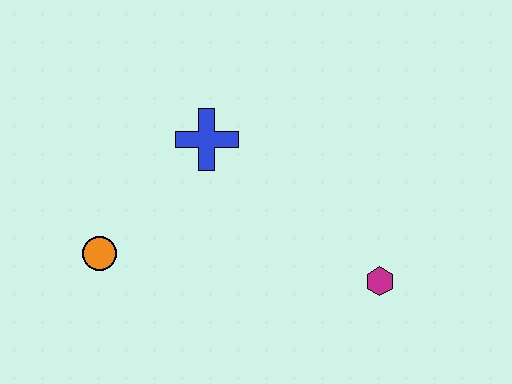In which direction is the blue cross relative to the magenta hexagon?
The blue cross is to the left of the magenta hexagon.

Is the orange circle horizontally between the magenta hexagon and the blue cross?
No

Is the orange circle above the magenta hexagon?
Yes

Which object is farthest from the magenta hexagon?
The orange circle is farthest from the magenta hexagon.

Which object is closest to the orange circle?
The blue cross is closest to the orange circle.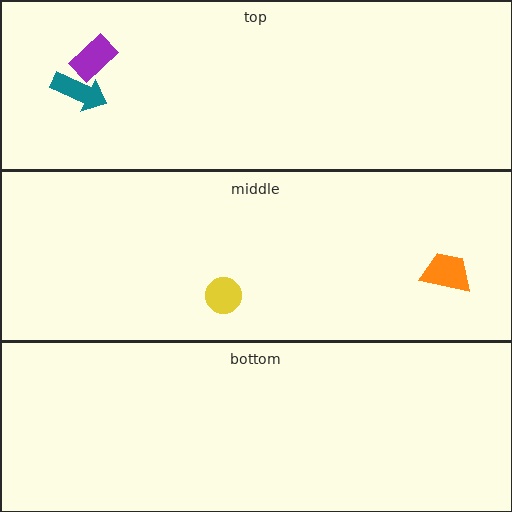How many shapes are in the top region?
2.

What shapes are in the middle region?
The orange trapezoid, the yellow circle.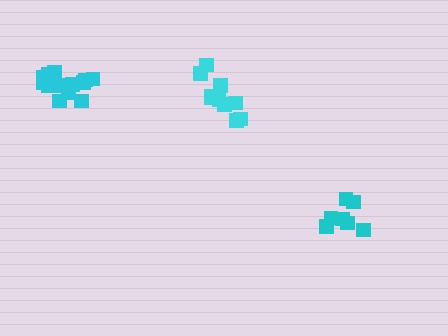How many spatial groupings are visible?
There are 3 spatial groupings.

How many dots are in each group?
Group 1: 8 dots, Group 2: 14 dots, Group 3: 10 dots (32 total).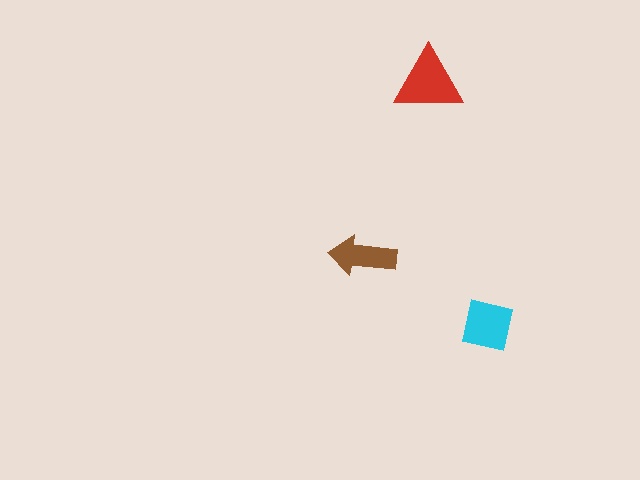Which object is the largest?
The red triangle.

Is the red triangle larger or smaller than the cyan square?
Larger.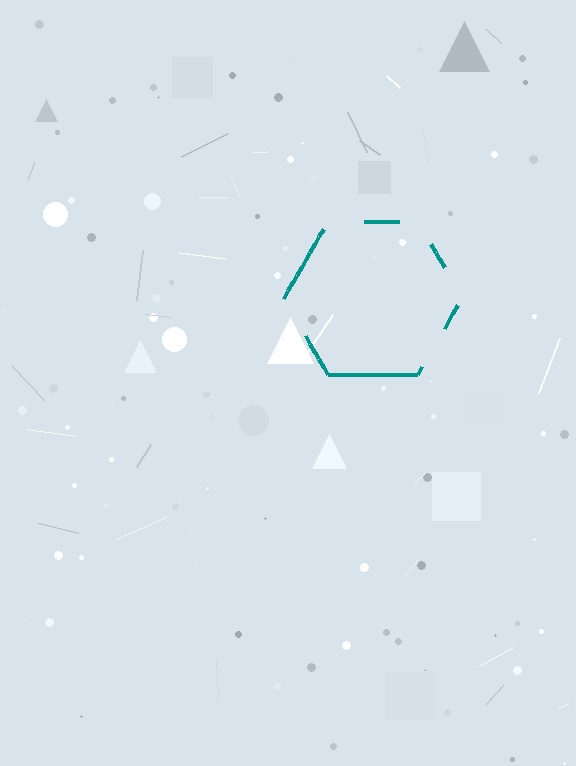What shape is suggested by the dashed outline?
The dashed outline suggests a hexagon.